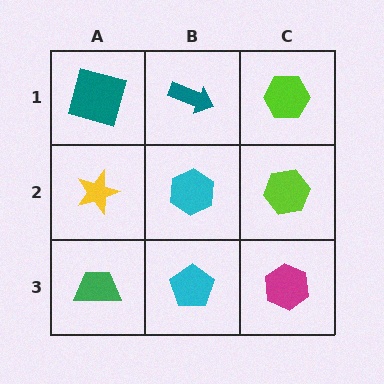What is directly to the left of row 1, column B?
A teal square.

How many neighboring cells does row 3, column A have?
2.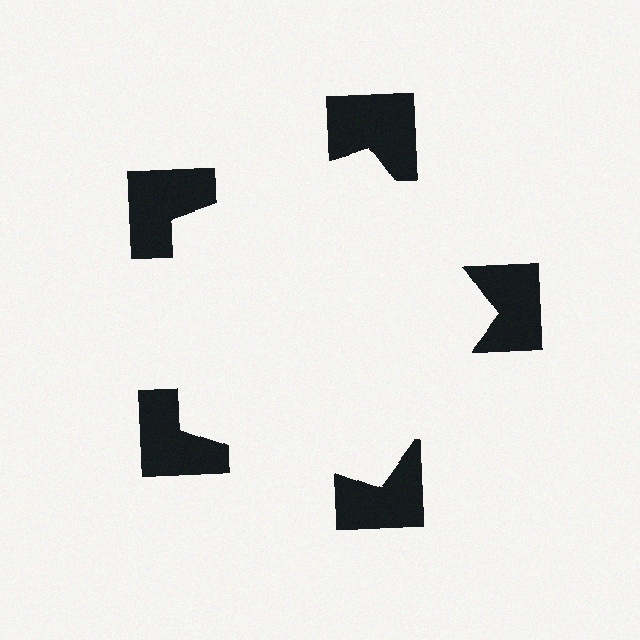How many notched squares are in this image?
There are 5 — one at each vertex of the illusory pentagon.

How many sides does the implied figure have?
5 sides.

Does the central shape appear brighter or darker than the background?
It typically appears slightly brighter than the background, even though no actual brightness change is drawn.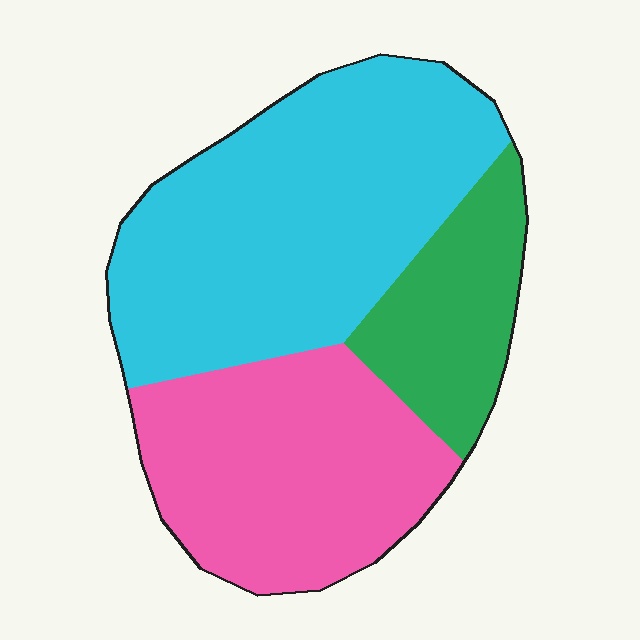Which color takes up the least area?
Green, at roughly 15%.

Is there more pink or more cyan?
Cyan.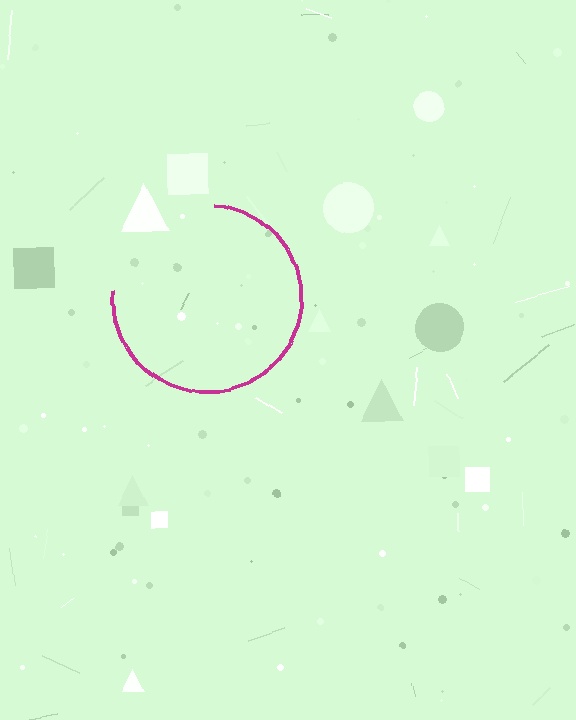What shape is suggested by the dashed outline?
The dashed outline suggests a circle.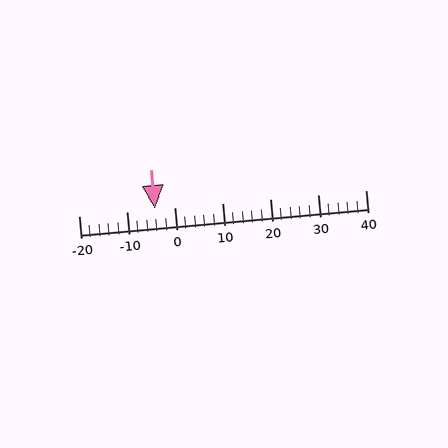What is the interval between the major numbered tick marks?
The major tick marks are spaced 10 units apart.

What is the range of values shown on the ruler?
The ruler shows values from -20 to 40.